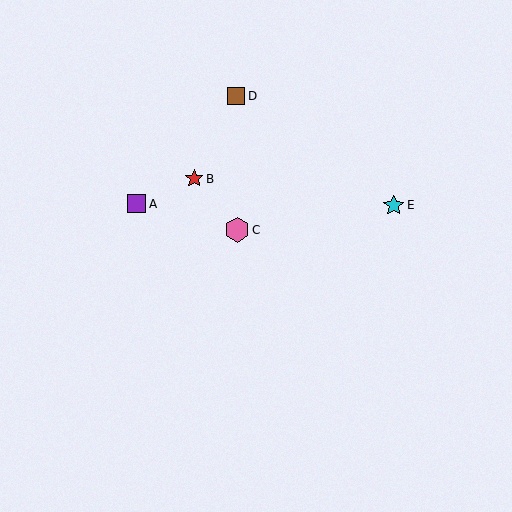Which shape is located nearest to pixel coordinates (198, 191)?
The red star (labeled B) at (194, 179) is nearest to that location.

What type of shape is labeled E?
Shape E is a cyan star.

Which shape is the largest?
The pink hexagon (labeled C) is the largest.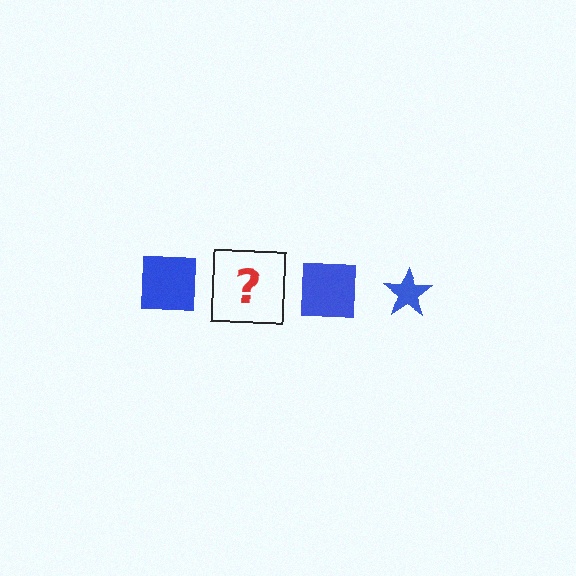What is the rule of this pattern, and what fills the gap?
The rule is that the pattern cycles through square, star shapes in blue. The gap should be filled with a blue star.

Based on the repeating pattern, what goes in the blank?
The blank should be a blue star.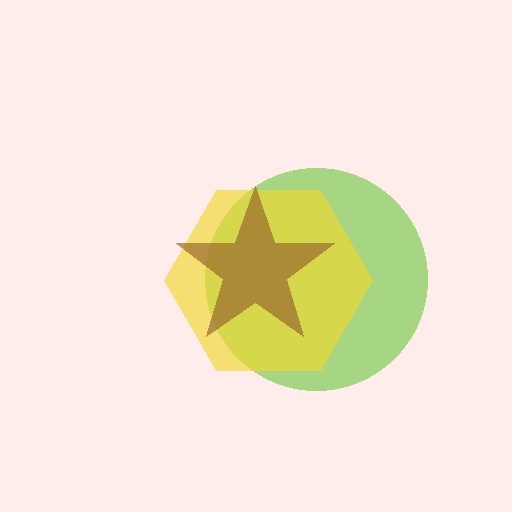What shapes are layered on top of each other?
The layered shapes are: a lime circle, a yellow hexagon, a brown star.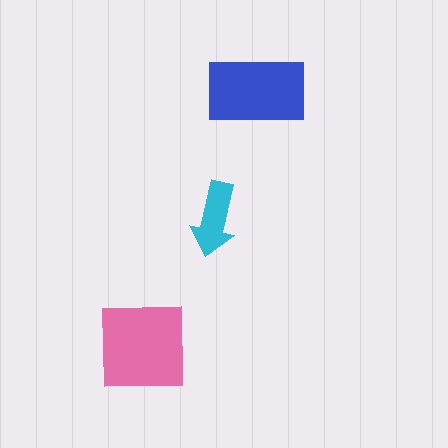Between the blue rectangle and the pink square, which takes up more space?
The pink square.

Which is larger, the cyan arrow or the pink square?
The pink square.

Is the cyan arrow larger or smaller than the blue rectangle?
Smaller.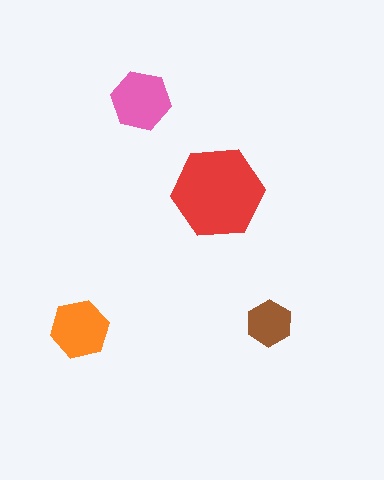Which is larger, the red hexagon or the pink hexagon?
The red one.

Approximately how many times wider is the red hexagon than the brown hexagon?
About 2 times wider.